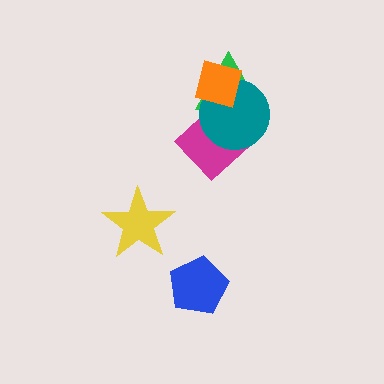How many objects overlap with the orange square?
2 objects overlap with the orange square.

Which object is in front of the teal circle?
The orange square is in front of the teal circle.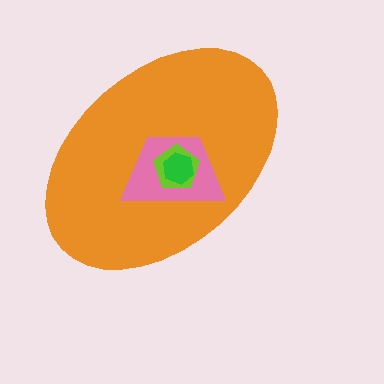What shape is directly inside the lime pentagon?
The green hexagon.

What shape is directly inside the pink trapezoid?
The lime pentagon.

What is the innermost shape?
The green hexagon.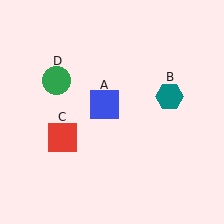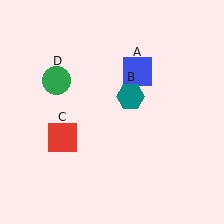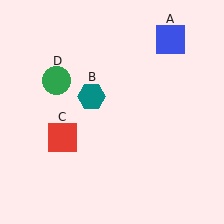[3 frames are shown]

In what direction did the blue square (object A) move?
The blue square (object A) moved up and to the right.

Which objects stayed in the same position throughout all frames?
Red square (object C) and green circle (object D) remained stationary.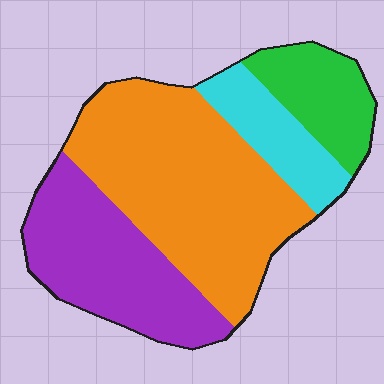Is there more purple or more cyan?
Purple.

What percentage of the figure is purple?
Purple takes up about one quarter (1/4) of the figure.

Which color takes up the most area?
Orange, at roughly 45%.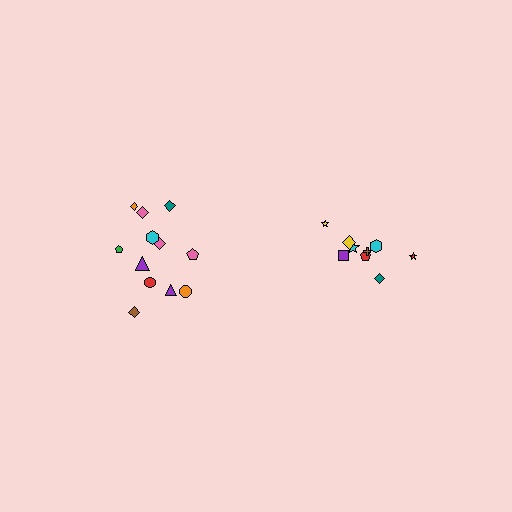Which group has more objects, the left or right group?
The left group.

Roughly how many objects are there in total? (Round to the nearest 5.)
Roughly 20 objects in total.